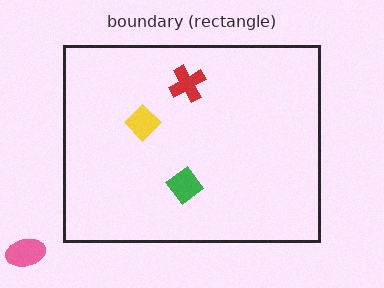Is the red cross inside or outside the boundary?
Inside.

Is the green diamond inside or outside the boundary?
Inside.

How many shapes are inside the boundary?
3 inside, 1 outside.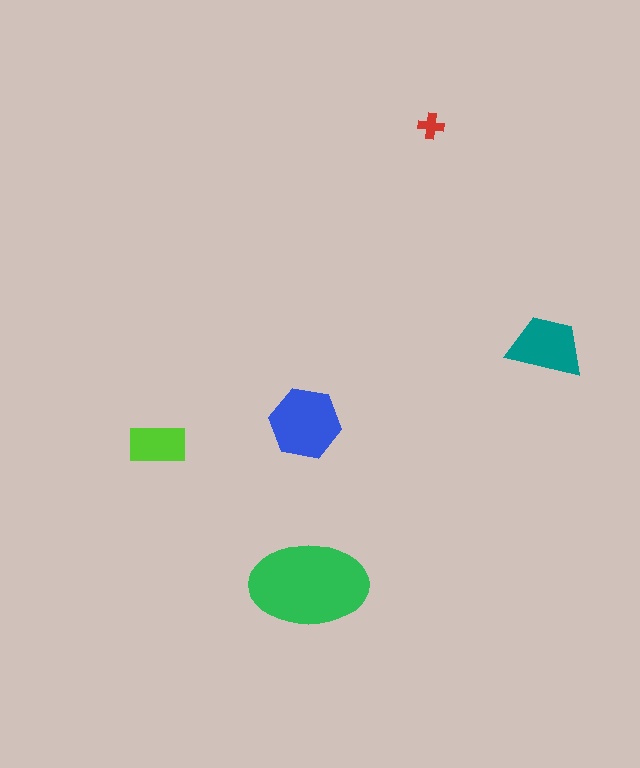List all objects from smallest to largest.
The red cross, the lime rectangle, the teal trapezoid, the blue hexagon, the green ellipse.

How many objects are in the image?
There are 5 objects in the image.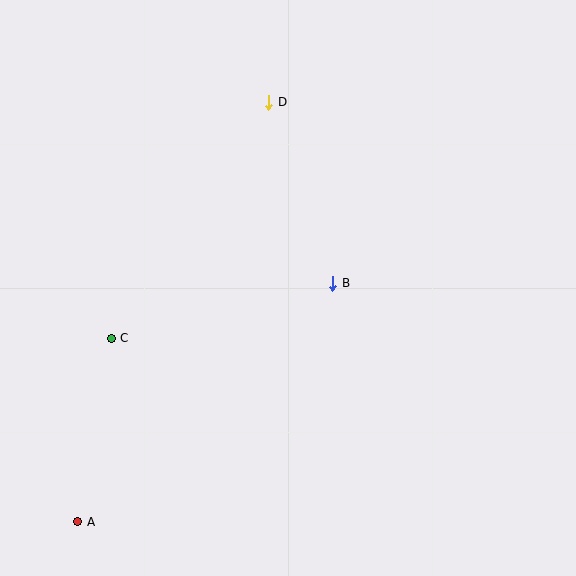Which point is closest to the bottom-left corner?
Point A is closest to the bottom-left corner.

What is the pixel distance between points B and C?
The distance between B and C is 228 pixels.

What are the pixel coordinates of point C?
Point C is at (111, 338).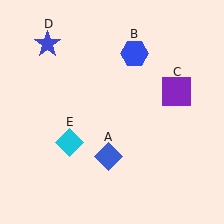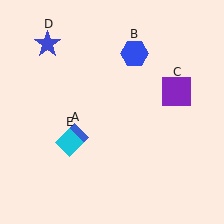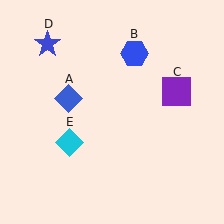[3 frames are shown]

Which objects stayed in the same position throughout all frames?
Blue hexagon (object B) and purple square (object C) and blue star (object D) and cyan diamond (object E) remained stationary.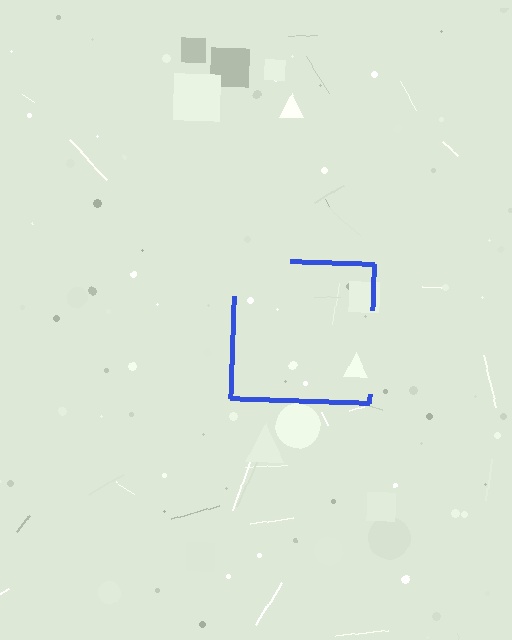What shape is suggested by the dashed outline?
The dashed outline suggests a square.